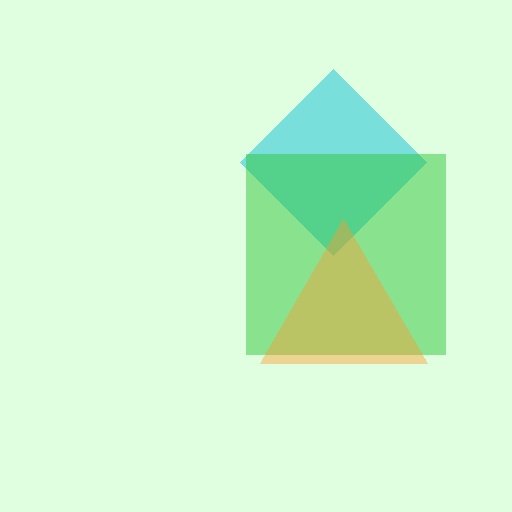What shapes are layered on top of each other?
The layered shapes are: a cyan diamond, a green square, an orange triangle.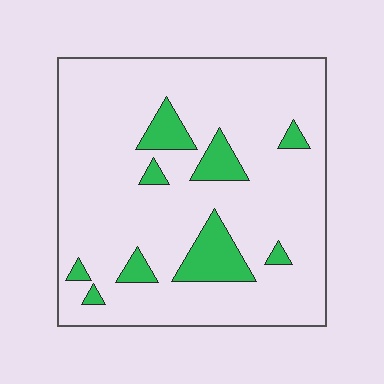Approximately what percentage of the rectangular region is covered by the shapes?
Approximately 15%.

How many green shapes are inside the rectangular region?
9.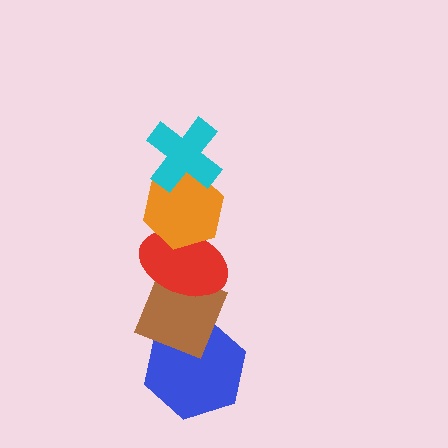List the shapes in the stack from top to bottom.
From top to bottom: the cyan cross, the orange hexagon, the red ellipse, the brown diamond, the blue hexagon.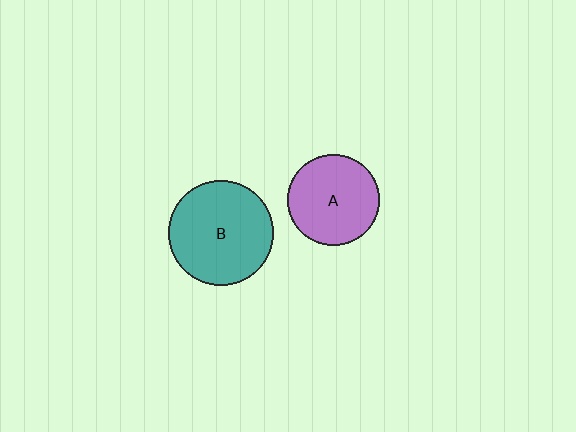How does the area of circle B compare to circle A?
Approximately 1.3 times.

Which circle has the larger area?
Circle B (teal).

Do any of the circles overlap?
No, none of the circles overlap.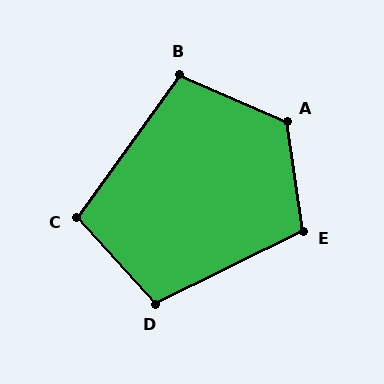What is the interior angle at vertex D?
Approximately 106 degrees (obtuse).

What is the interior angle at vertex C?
Approximately 102 degrees (obtuse).